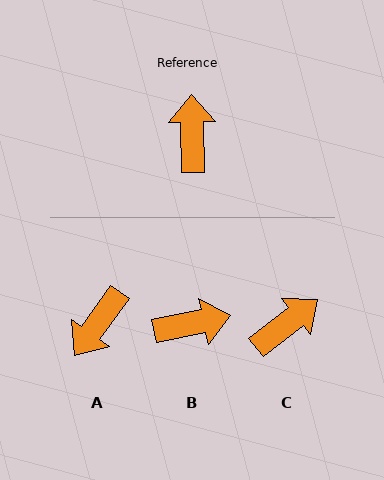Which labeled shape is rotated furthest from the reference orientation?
A, about 143 degrees away.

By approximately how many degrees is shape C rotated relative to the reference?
Approximately 53 degrees clockwise.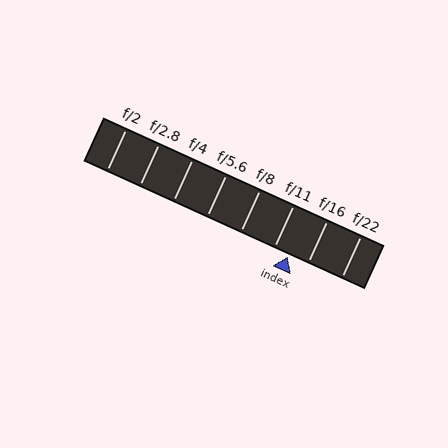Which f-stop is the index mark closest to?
The index mark is closest to f/11.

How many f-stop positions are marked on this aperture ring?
There are 8 f-stop positions marked.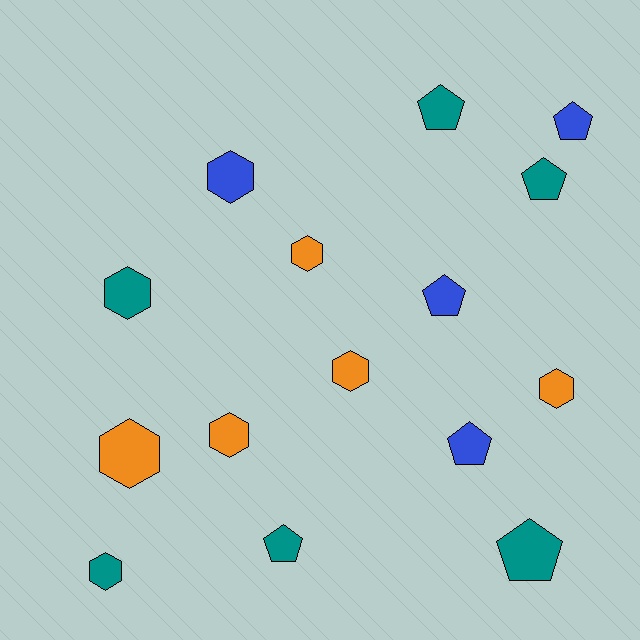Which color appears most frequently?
Teal, with 6 objects.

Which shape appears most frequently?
Hexagon, with 8 objects.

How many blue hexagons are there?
There is 1 blue hexagon.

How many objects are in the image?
There are 15 objects.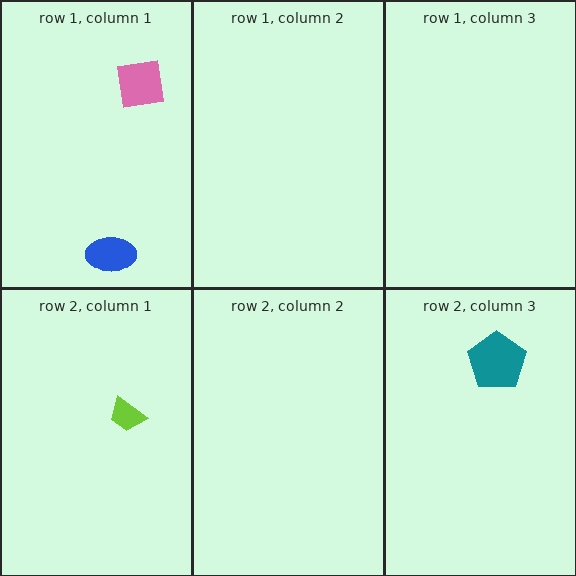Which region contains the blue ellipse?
The row 1, column 1 region.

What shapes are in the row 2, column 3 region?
The teal pentagon.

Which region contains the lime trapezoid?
The row 2, column 1 region.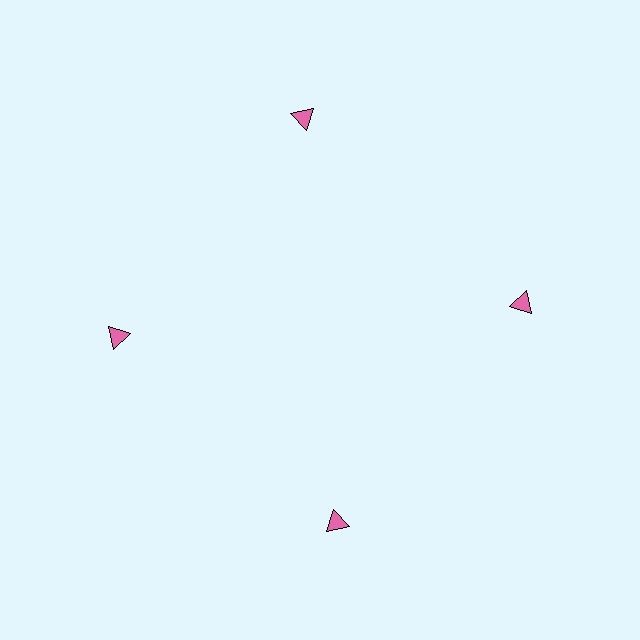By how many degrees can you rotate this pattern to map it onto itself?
The pattern maps onto itself every 90 degrees of rotation.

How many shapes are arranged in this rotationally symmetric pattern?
There are 4 shapes, arranged in 4 groups of 1.